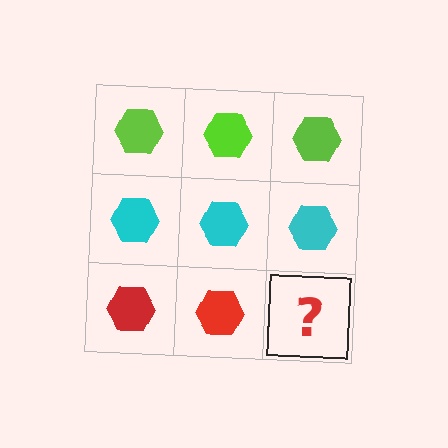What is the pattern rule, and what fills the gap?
The rule is that each row has a consistent color. The gap should be filled with a red hexagon.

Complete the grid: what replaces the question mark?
The question mark should be replaced with a red hexagon.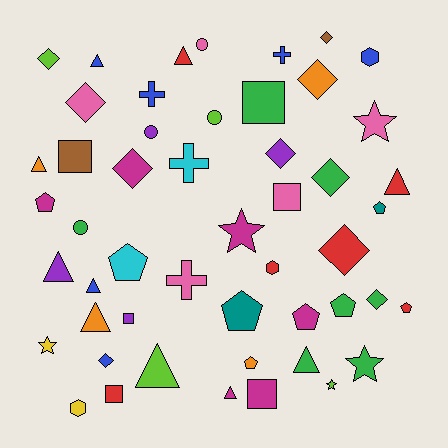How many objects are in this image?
There are 50 objects.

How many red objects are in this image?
There are 6 red objects.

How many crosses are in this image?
There are 4 crosses.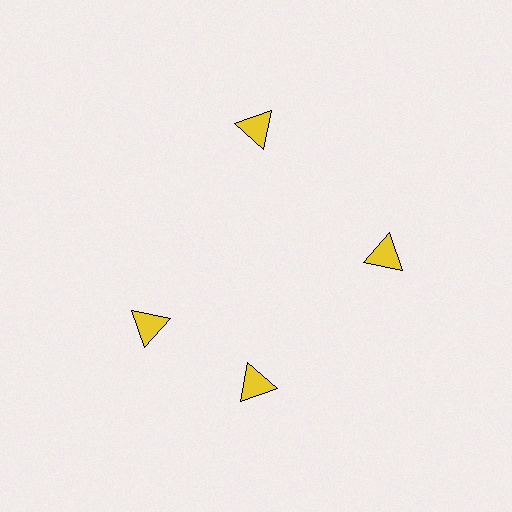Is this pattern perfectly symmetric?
No. The 4 yellow triangles are arranged in a ring, but one element near the 9 o'clock position is rotated out of alignment along the ring, breaking the 4-fold rotational symmetry.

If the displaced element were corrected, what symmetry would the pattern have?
It would have 4-fold rotational symmetry — the pattern would map onto itself every 90 degrees.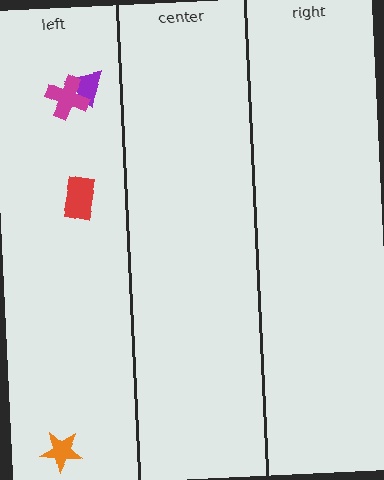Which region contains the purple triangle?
The left region.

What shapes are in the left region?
The red rectangle, the orange star, the purple triangle, the magenta cross.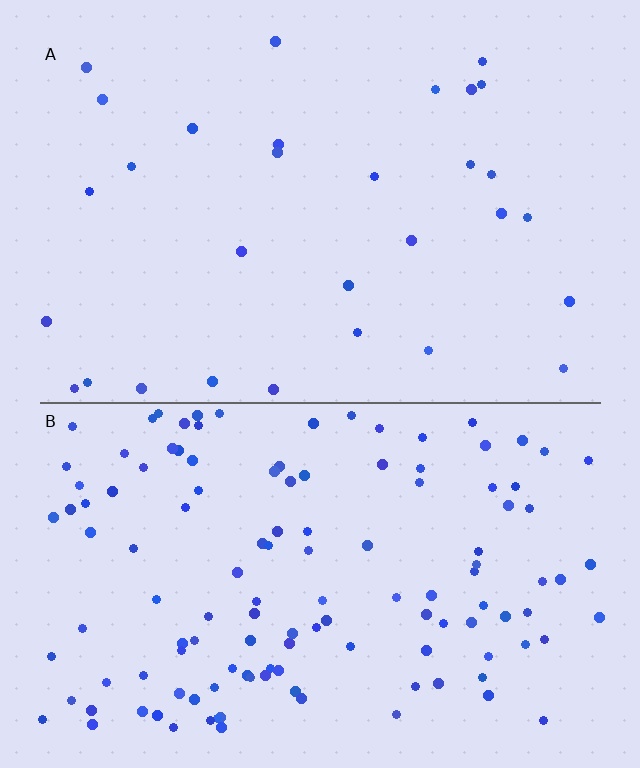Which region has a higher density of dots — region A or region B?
B (the bottom).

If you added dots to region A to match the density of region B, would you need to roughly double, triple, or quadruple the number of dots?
Approximately quadruple.